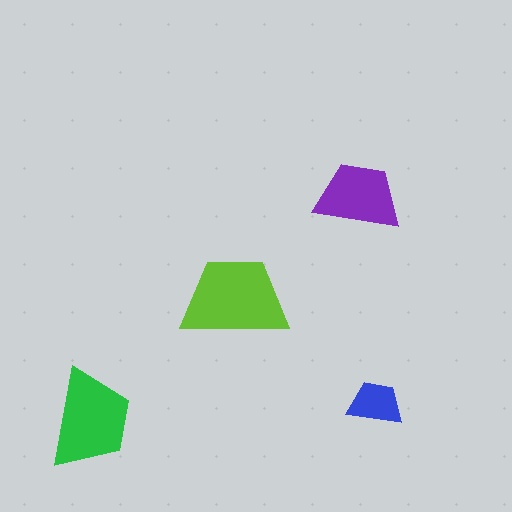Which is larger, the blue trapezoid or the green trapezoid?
The green one.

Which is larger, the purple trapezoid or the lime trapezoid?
The lime one.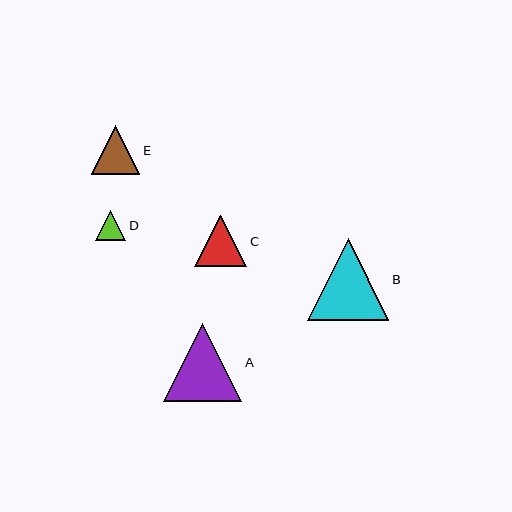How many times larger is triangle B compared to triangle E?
Triangle B is approximately 1.7 times the size of triangle E.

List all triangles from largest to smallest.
From largest to smallest: B, A, C, E, D.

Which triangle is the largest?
Triangle B is the largest with a size of approximately 82 pixels.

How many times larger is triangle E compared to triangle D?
Triangle E is approximately 1.6 times the size of triangle D.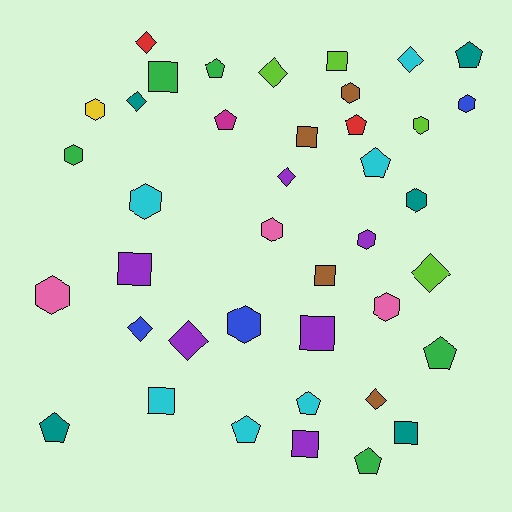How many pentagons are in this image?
There are 10 pentagons.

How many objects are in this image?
There are 40 objects.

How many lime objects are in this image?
There are 4 lime objects.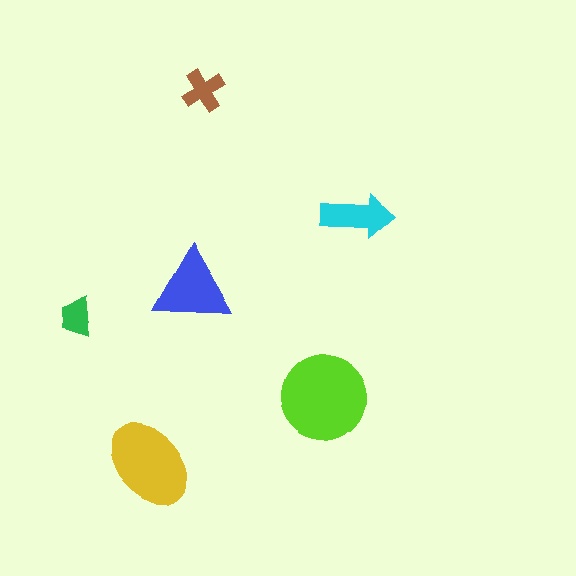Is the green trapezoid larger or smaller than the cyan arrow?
Smaller.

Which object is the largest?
The lime circle.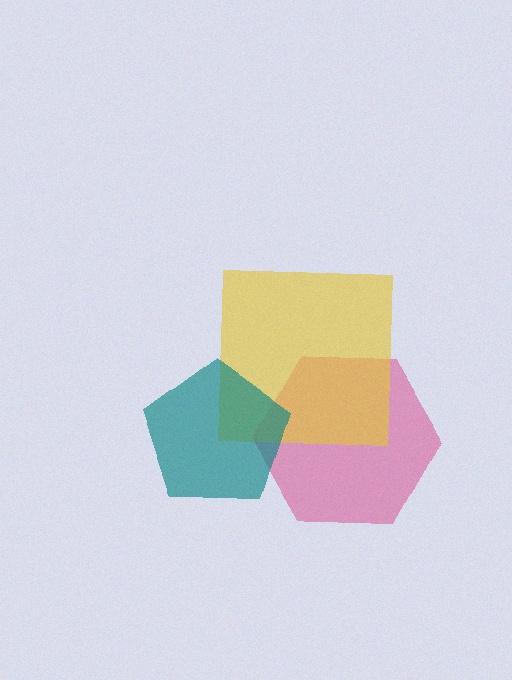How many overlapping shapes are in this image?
There are 3 overlapping shapes in the image.